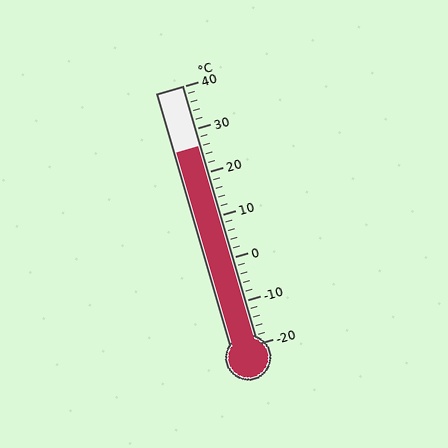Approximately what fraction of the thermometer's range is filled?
The thermometer is filled to approximately 75% of its range.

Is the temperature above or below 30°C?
The temperature is below 30°C.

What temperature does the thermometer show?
The thermometer shows approximately 26°C.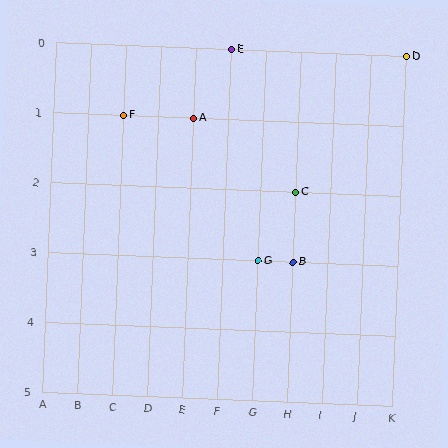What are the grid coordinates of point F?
Point F is at grid coordinates (C, 1).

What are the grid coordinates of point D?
Point D is at grid coordinates (K, 0).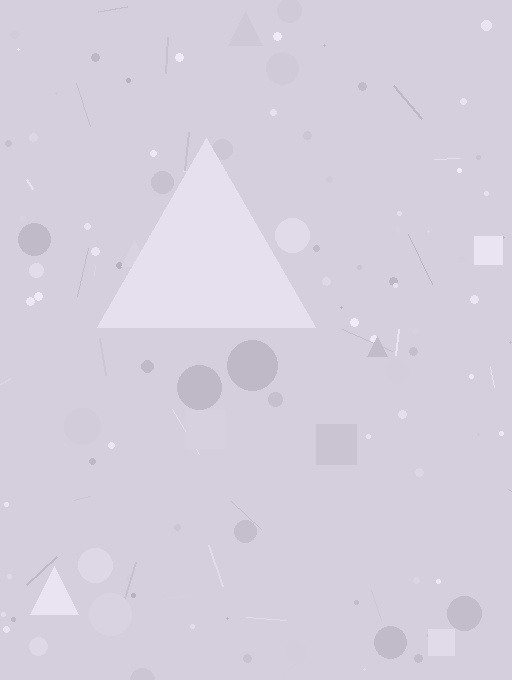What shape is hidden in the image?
A triangle is hidden in the image.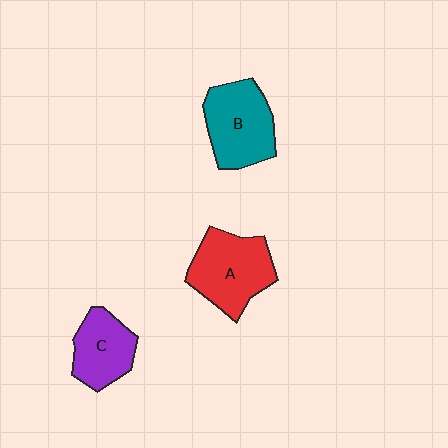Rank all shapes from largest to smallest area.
From largest to smallest: A (red), B (teal), C (purple).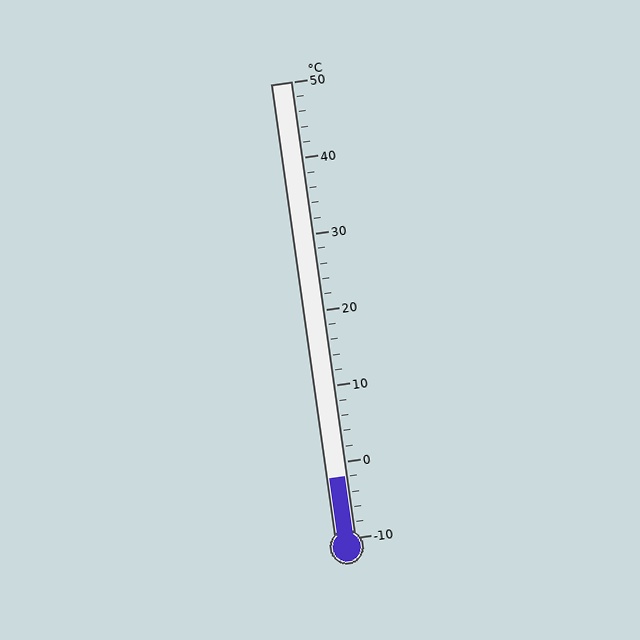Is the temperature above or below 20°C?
The temperature is below 20°C.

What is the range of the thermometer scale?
The thermometer scale ranges from -10°C to 50°C.